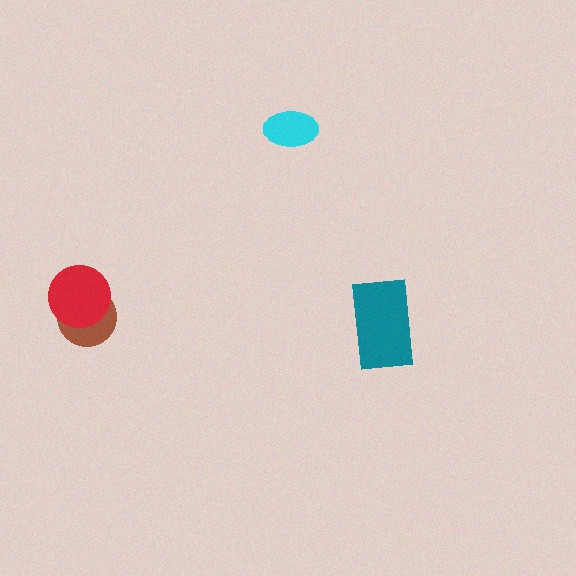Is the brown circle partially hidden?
Yes, it is partially covered by another shape.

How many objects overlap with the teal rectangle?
0 objects overlap with the teal rectangle.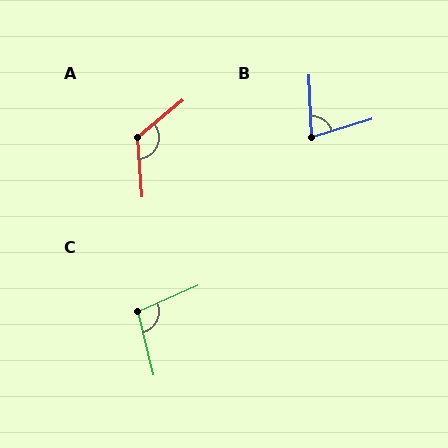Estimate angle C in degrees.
Approximately 100 degrees.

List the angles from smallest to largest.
B (75°), C (100°), A (125°).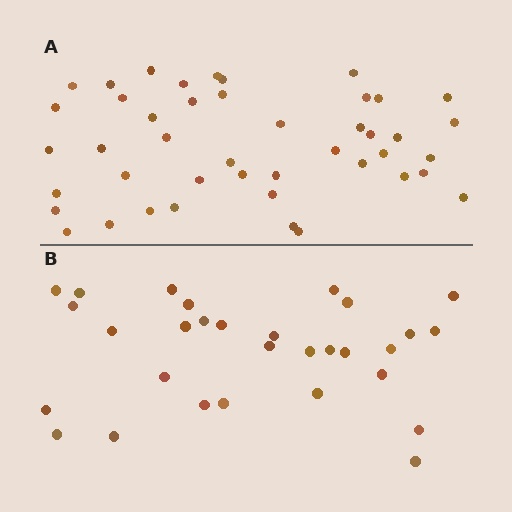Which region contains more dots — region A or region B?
Region A (the top region) has more dots.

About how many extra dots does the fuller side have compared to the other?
Region A has approximately 15 more dots than region B.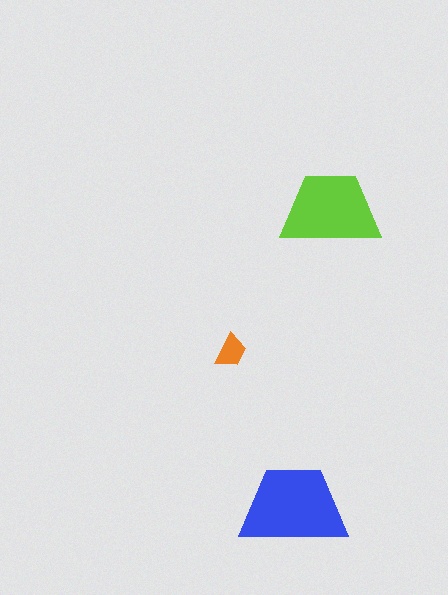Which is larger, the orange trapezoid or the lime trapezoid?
The lime one.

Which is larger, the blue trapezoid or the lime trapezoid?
The blue one.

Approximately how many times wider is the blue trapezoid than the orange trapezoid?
About 3 times wider.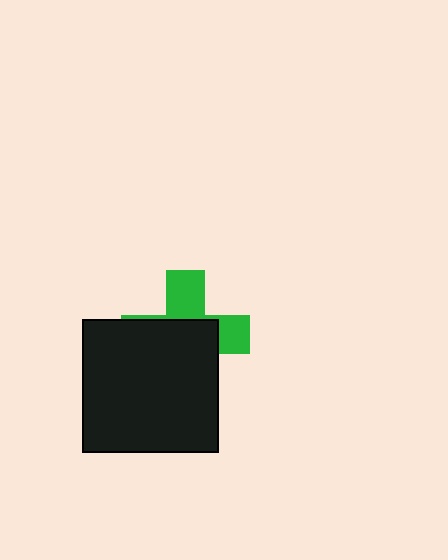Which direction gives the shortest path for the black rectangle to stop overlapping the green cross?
Moving down gives the shortest separation.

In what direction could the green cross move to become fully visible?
The green cross could move up. That would shift it out from behind the black rectangle entirely.